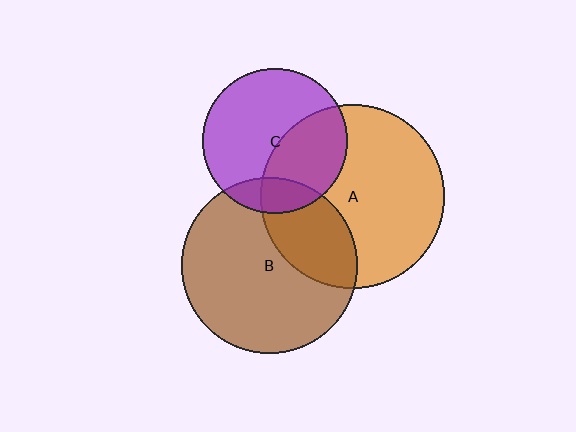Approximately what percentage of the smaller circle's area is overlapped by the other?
Approximately 15%.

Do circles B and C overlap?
Yes.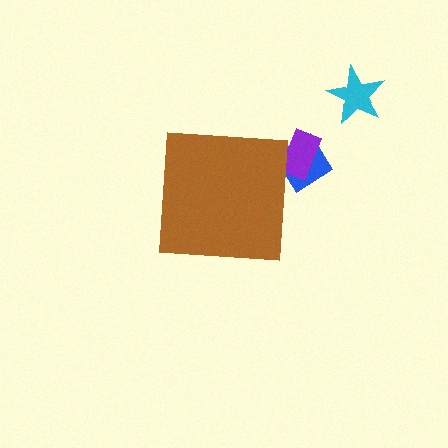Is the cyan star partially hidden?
No, the cyan star is fully visible.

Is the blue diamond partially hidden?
Yes, the blue diamond is partially hidden behind the brown square.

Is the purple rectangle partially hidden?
Yes, the purple rectangle is partially hidden behind the brown square.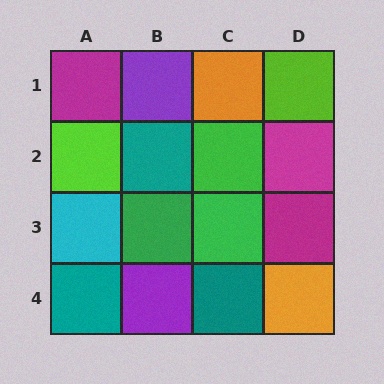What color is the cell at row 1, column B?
Purple.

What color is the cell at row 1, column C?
Orange.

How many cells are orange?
2 cells are orange.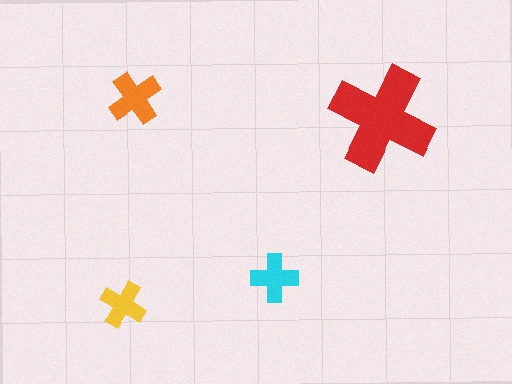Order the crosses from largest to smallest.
the red one, the orange one, the cyan one, the yellow one.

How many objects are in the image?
There are 4 objects in the image.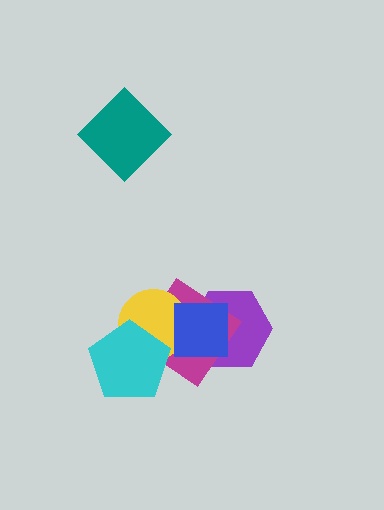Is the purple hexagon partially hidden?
Yes, it is partially covered by another shape.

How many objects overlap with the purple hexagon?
2 objects overlap with the purple hexagon.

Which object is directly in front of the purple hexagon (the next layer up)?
The magenta diamond is directly in front of the purple hexagon.